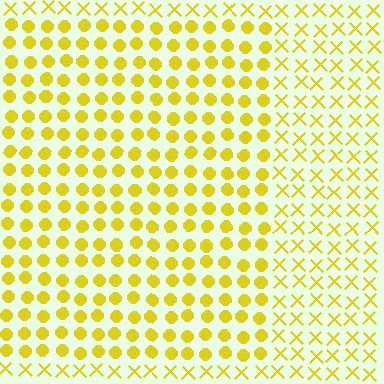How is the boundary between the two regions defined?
The boundary is defined by a change in element shape: circles inside vs. X marks outside. All elements share the same color and spacing.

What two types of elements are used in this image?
The image uses circles inside the rectangle region and X marks outside it.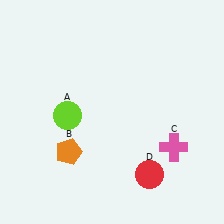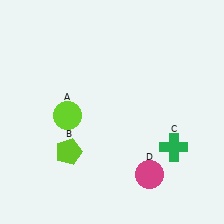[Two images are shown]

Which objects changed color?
B changed from orange to lime. C changed from pink to green. D changed from red to magenta.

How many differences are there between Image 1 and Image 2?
There are 3 differences between the two images.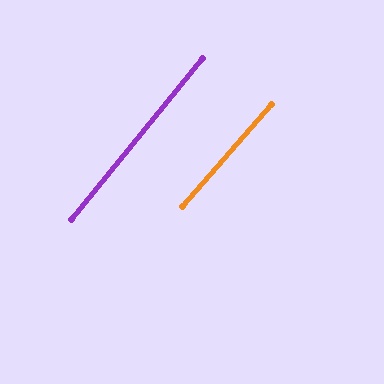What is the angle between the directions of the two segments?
Approximately 2 degrees.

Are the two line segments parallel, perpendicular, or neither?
Parallel — their directions differ by only 1.9°.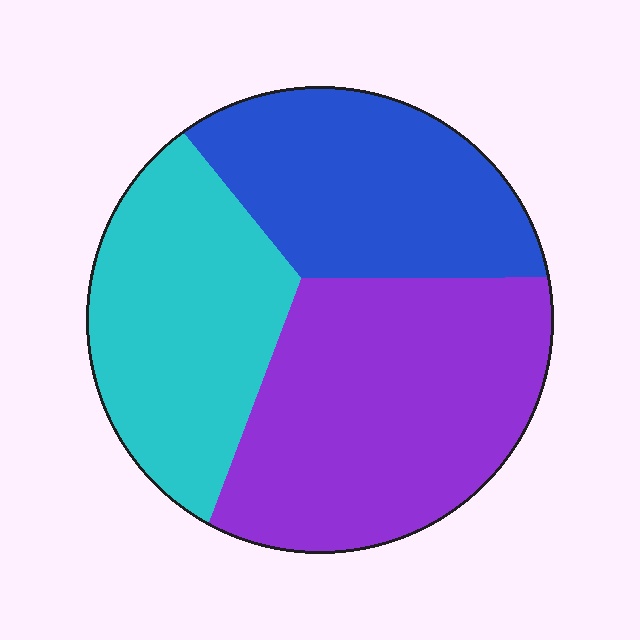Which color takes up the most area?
Purple, at roughly 40%.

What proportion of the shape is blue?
Blue covers 28% of the shape.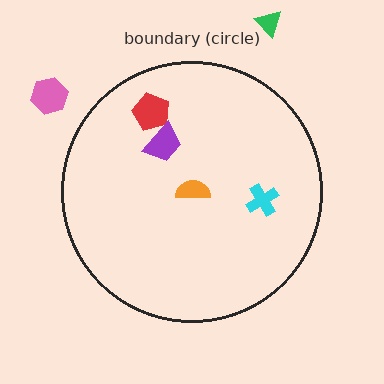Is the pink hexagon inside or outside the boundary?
Outside.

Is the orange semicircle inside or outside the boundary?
Inside.